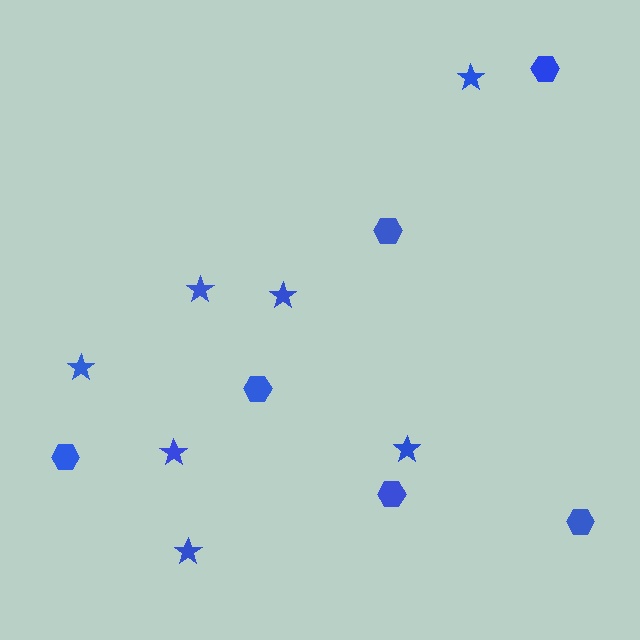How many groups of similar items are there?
There are 2 groups: one group of stars (7) and one group of hexagons (6).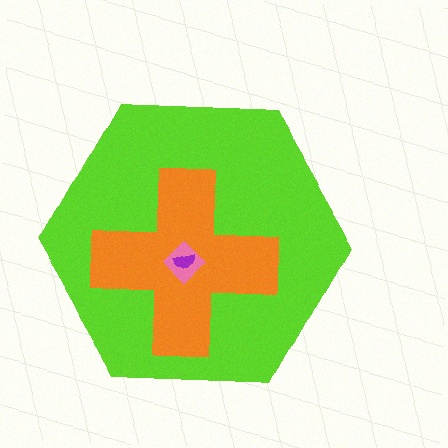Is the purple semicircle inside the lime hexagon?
Yes.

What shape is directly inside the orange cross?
The pink diamond.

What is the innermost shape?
The purple semicircle.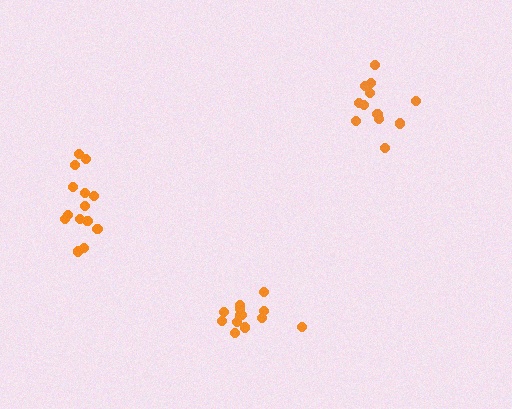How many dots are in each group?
Group 1: 15 dots, Group 2: 12 dots, Group 3: 13 dots (40 total).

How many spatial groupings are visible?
There are 3 spatial groupings.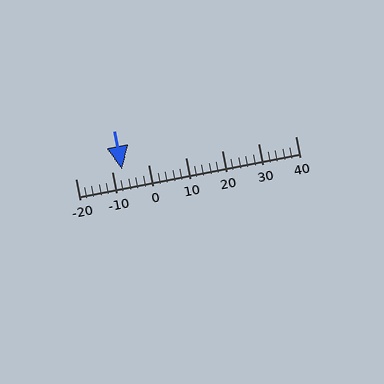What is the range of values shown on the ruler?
The ruler shows values from -20 to 40.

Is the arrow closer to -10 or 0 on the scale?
The arrow is closer to -10.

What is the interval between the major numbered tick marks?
The major tick marks are spaced 10 units apart.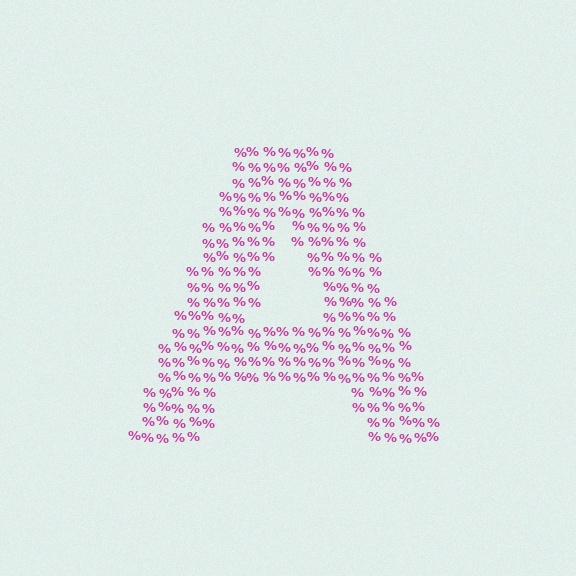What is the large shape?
The large shape is the letter A.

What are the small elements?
The small elements are percent signs.